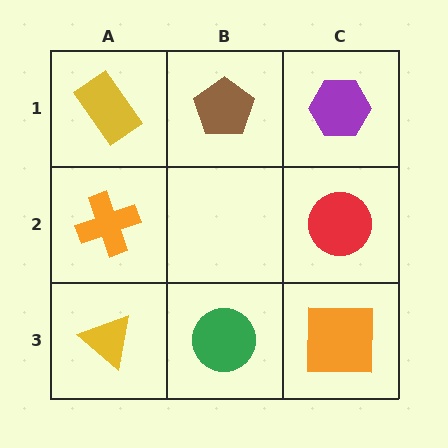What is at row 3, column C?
An orange square.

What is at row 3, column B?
A green circle.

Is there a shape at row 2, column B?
No, that cell is empty.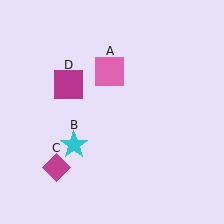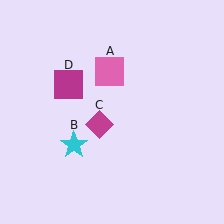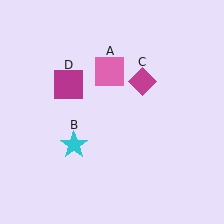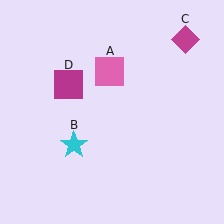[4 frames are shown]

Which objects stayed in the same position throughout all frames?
Pink square (object A) and cyan star (object B) and magenta square (object D) remained stationary.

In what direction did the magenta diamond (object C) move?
The magenta diamond (object C) moved up and to the right.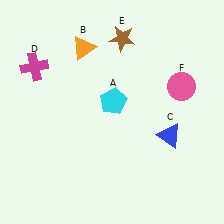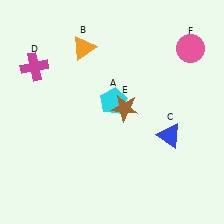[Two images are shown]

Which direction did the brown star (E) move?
The brown star (E) moved down.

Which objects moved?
The objects that moved are: the brown star (E), the pink circle (F).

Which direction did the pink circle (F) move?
The pink circle (F) moved up.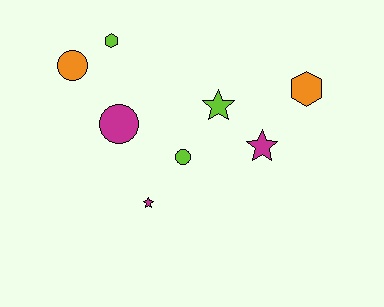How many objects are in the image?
There are 8 objects.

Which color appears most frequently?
Lime, with 3 objects.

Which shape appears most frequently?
Circle, with 3 objects.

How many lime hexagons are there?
There is 1 lime hexagon.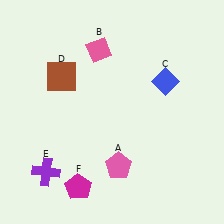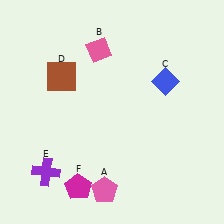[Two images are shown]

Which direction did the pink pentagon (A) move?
The pink pentagon (A) moved down.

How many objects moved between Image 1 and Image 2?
1 object moved between the two images.